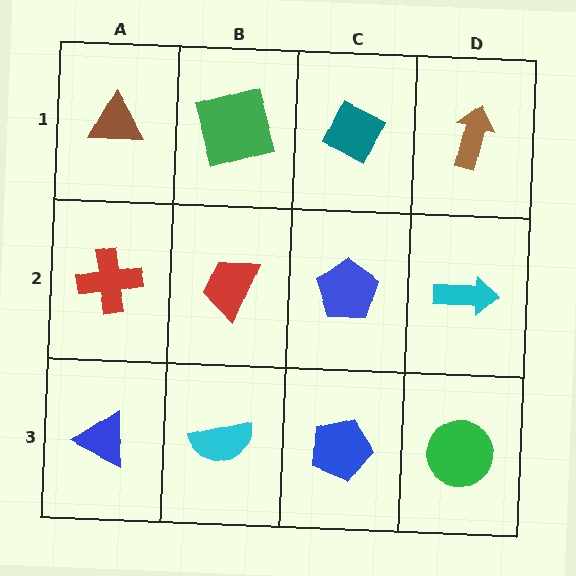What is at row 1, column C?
A teal diamond.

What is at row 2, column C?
A blue pentagon.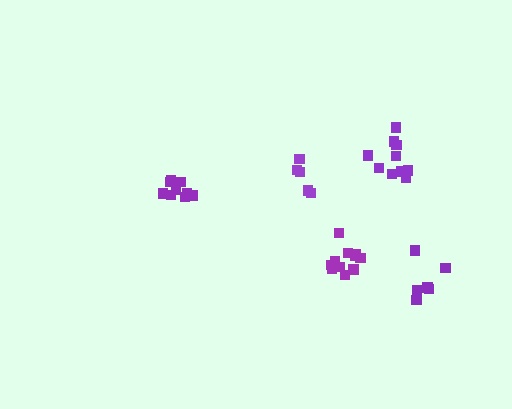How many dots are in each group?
Group 1: 11 dots, Group 2: 9 dots, Group 3: 5 dots, Group 4: 10 dots, Group 5: 6 dots (41 total).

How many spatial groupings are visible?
There are 5 spatial groupings.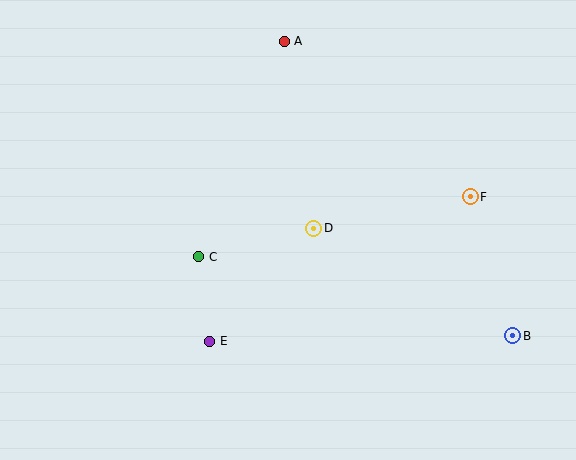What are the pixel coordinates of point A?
Point A is at (284, 41).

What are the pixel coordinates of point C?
Point C is at (199, 257).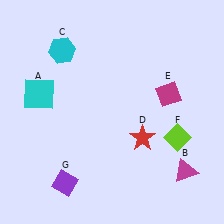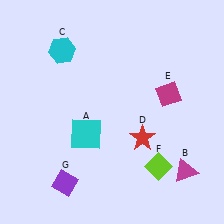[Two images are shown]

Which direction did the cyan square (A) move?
The cyan square (A) moved right.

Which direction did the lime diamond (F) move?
The lime diamond (F) moved down.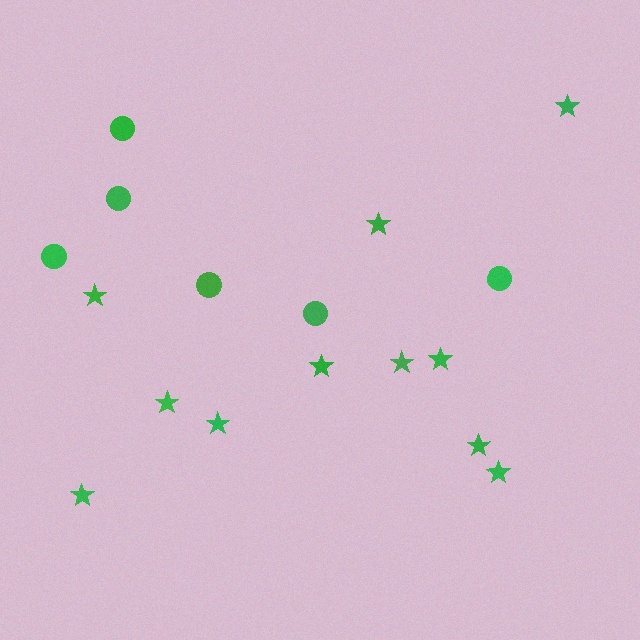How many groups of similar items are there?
There are 2 groups: one group of circles (6) and one group of stars (11).